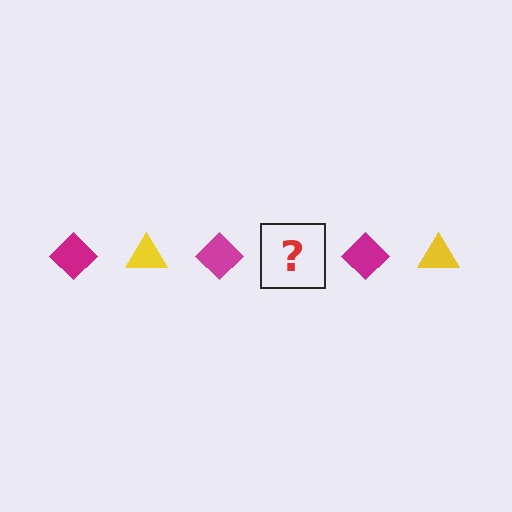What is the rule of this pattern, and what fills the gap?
The rule is that the pattern alternates between magenta diamond and yellow triangle. The gap should be filled with a yellow triangle.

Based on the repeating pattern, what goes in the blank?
The blank should be a yellow triangle.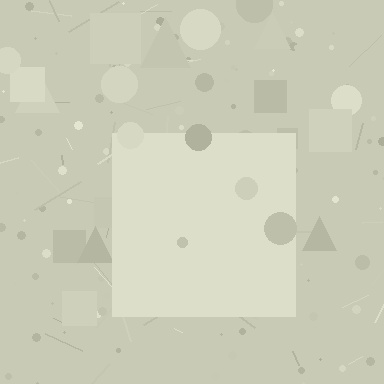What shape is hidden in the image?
A square is hidden in the image.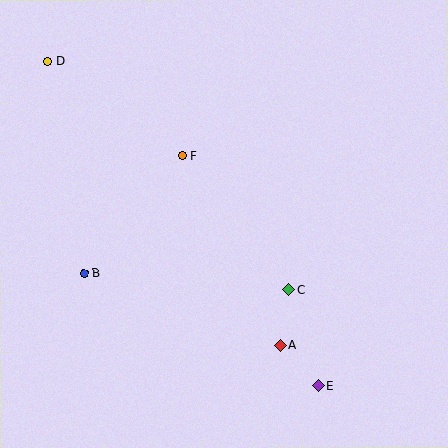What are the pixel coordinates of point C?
Point C is at (288, 290).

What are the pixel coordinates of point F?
Point F is at (183, 156).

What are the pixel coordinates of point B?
Point B is at (84, 273).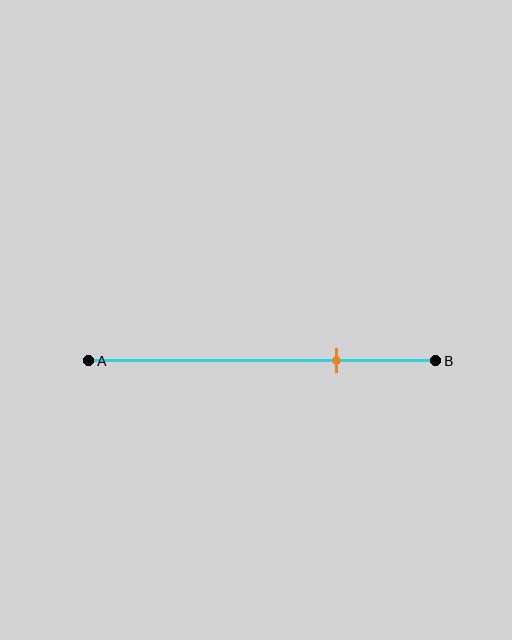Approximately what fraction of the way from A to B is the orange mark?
The orange mark is approximately 70% of the way from A to B.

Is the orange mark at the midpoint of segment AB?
No, the mark is at about 70% from A, not at the 50% midpoint.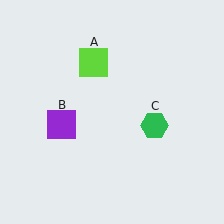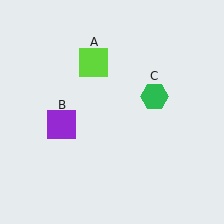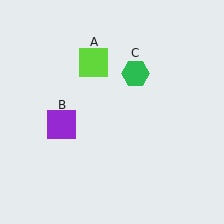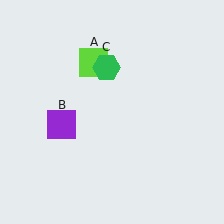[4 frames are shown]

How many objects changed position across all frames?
1 object changed position: green hexagon (object C).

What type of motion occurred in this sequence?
The green hexagon (object C) rotated counterclockwise around the center of the scene.